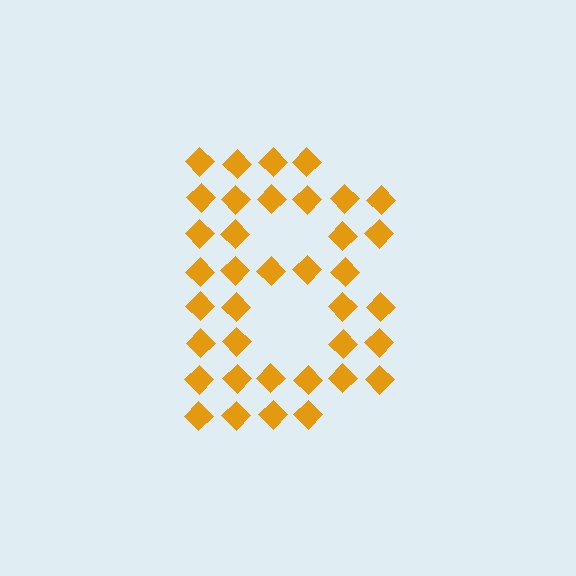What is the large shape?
The large shape is the letter B.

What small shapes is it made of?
It is made of small diamonds.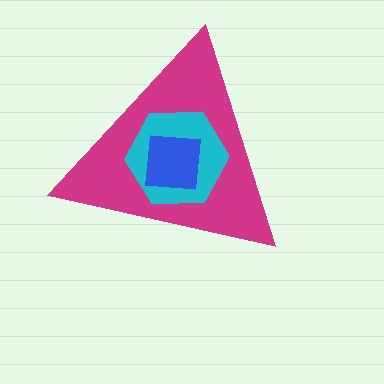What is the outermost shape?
The magenta triangle.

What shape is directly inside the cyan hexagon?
The blue square.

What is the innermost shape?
The blue square.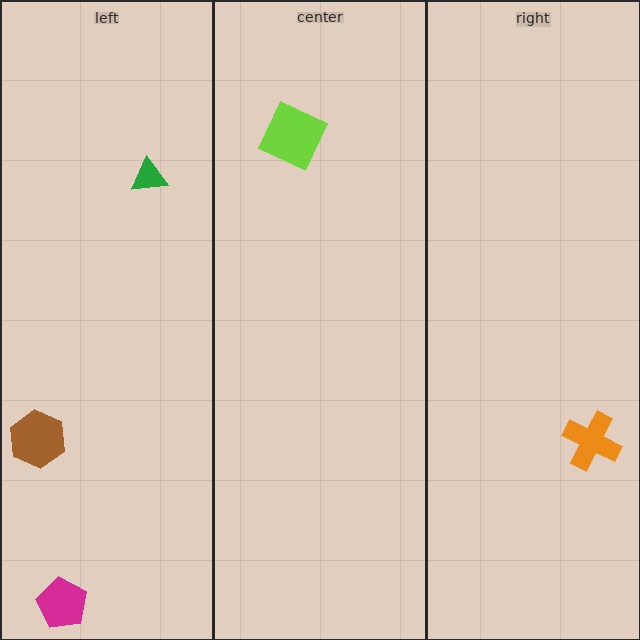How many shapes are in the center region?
1.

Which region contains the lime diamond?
The center region.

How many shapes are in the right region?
1.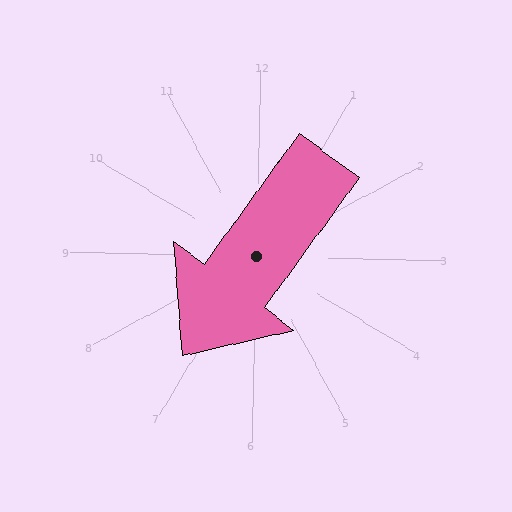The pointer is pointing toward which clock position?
Roughly 7 o'clock.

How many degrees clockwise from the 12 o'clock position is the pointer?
Approximately 215 degrees.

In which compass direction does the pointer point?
Southwest.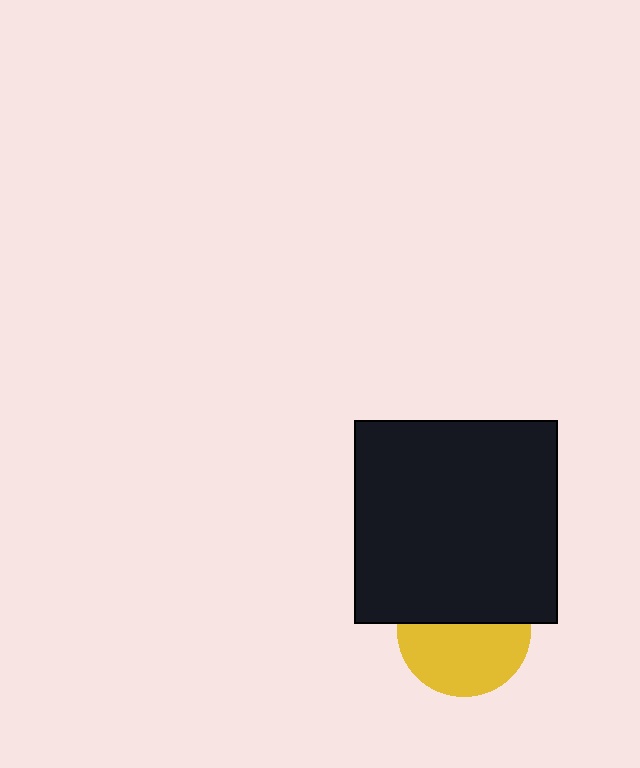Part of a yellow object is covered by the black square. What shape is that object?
It is a circle.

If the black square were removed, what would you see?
You would see the complete yellow circle.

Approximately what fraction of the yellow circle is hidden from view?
Roughly 43% of the yellow circle is hidden behind the black square.